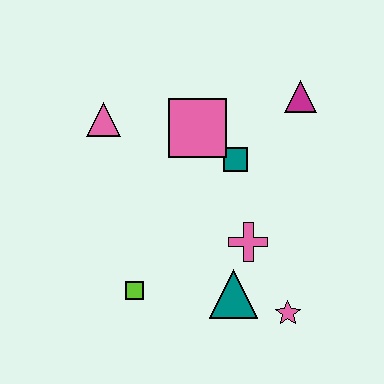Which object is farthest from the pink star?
The pink triangle is farthest from the pink star.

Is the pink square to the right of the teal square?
No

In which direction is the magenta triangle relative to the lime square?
The magenta triangle is above the lime square.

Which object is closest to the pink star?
The teal triangle is closest to the pink star.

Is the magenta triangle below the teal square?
No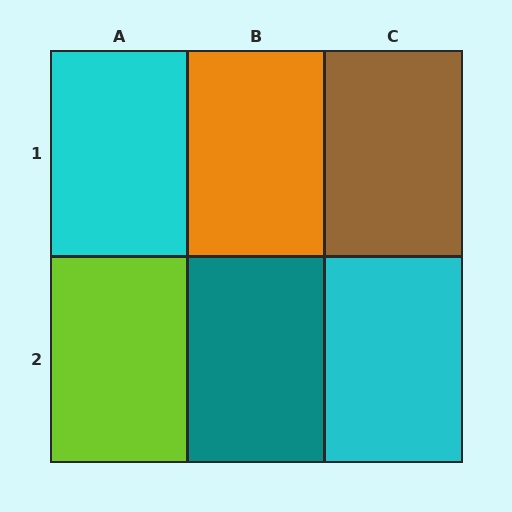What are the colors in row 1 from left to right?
Cyan, orange, brown.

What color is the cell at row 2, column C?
Cyan.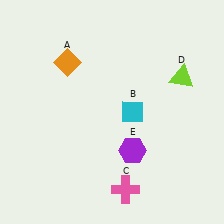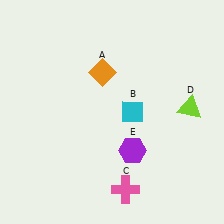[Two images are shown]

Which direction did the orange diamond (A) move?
The orange diamond (A) moved right.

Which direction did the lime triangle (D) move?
The lime triangle (D) moved down.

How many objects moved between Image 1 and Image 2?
2 objects moved between the two images.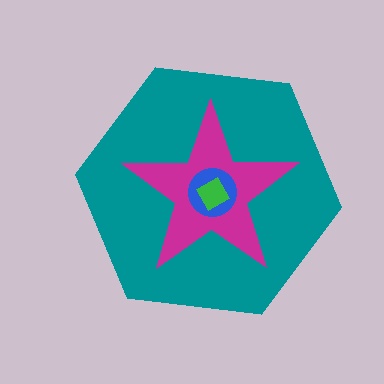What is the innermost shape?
The green diamond.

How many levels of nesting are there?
4.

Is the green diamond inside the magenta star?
Yes.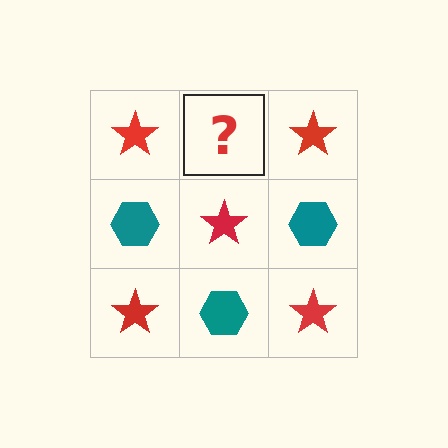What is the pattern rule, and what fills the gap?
The rule is that it alternates red star and teal hexagon in a checkerboard pattern. The gap should be filled with a teal hexagon.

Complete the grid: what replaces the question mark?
The question mark should be replaced with a teal hexagon.